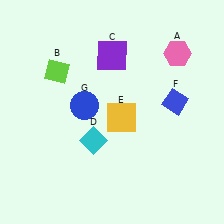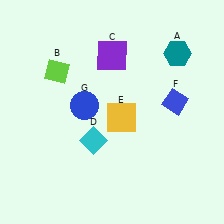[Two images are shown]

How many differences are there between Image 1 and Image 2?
There is 1 difference between the two images.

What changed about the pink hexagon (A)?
In Image 1, A is pink. In Image 2, it changed to teal.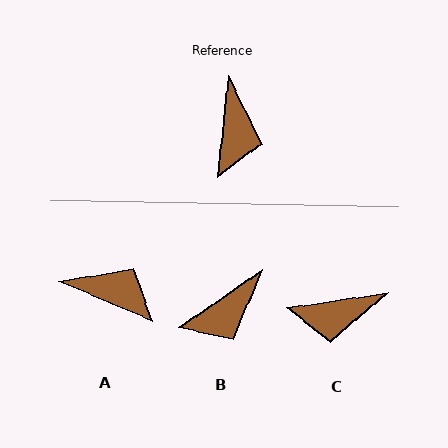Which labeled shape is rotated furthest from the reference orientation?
C, about 75 degrees away.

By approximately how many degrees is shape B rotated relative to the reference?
Approximately 49 degrees clockwise.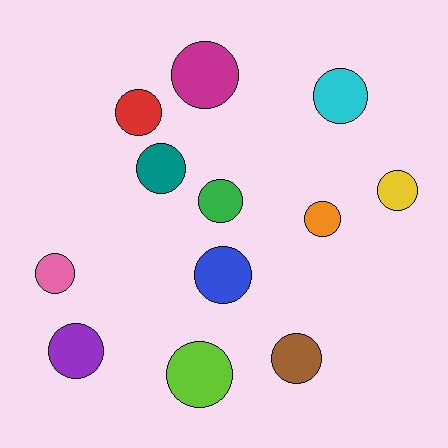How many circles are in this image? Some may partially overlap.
There are 12 circles.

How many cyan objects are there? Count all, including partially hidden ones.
There is 1 cyan object.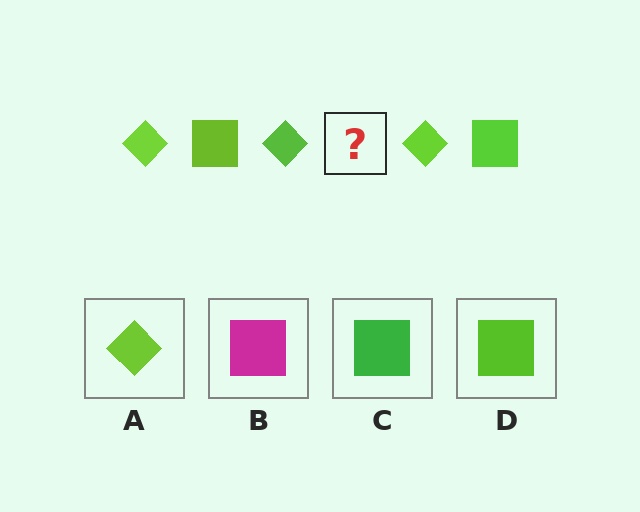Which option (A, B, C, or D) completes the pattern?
D.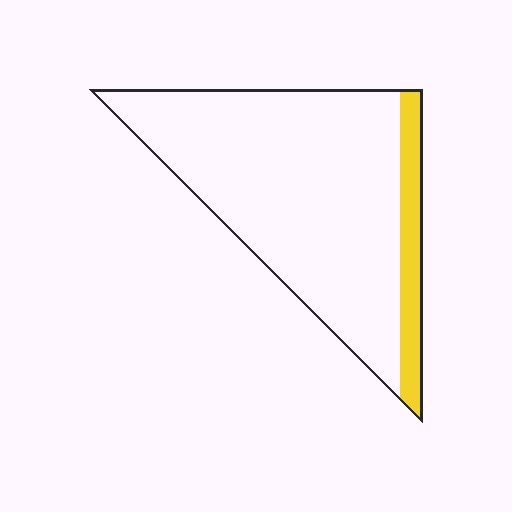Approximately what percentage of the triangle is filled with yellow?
Approximately 15%.